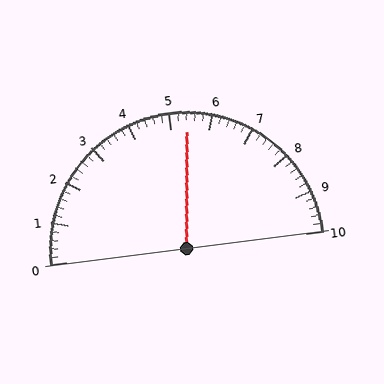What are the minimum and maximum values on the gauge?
The gauge ranges from 0 to 10.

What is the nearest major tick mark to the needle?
The nearest major tick mark is 5.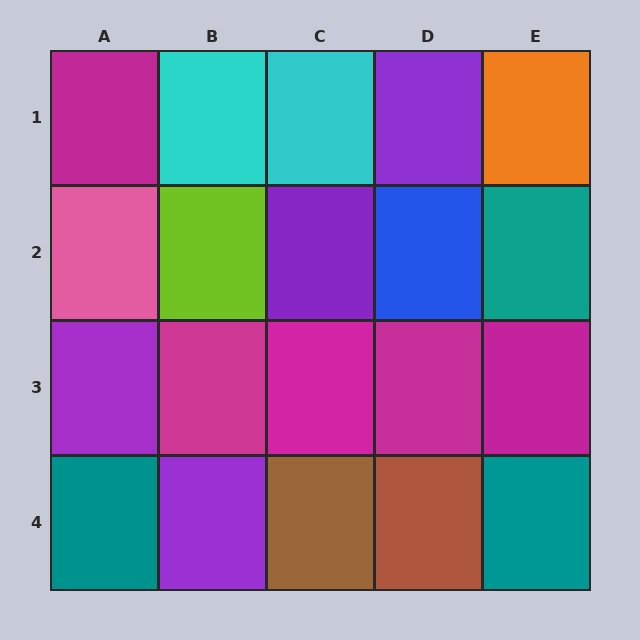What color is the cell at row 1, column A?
Magenta.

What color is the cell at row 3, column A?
Purple.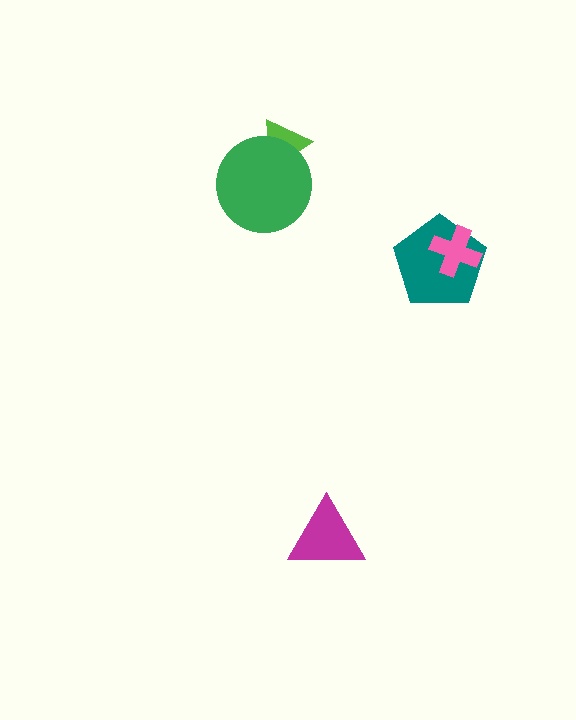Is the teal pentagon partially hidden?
Yes, it is partially covered by another shape.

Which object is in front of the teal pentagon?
The pink cross is in front of the teal pentagon.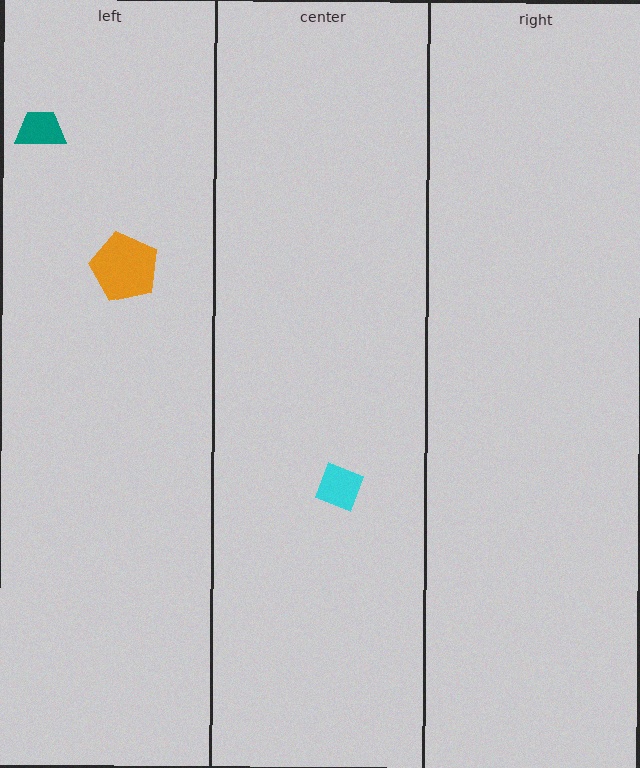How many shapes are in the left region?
2.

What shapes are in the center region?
The cyan diamond.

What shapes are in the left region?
The teal trapezoid, the orange pentagon.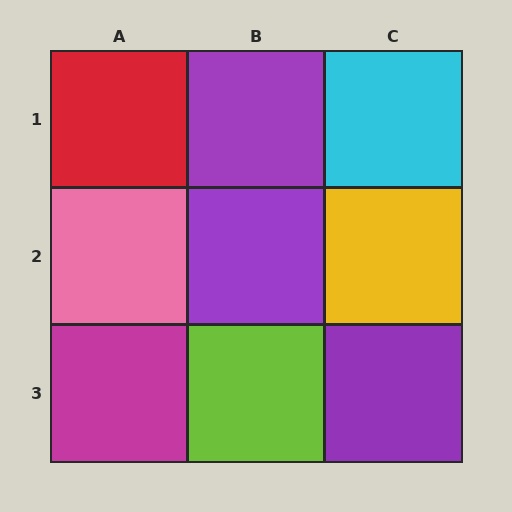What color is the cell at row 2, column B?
Purple.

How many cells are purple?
3 cells are purple.